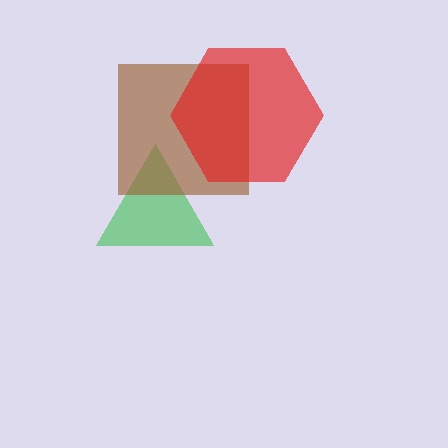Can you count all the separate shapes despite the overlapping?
Yes, there are 3 separate shapes.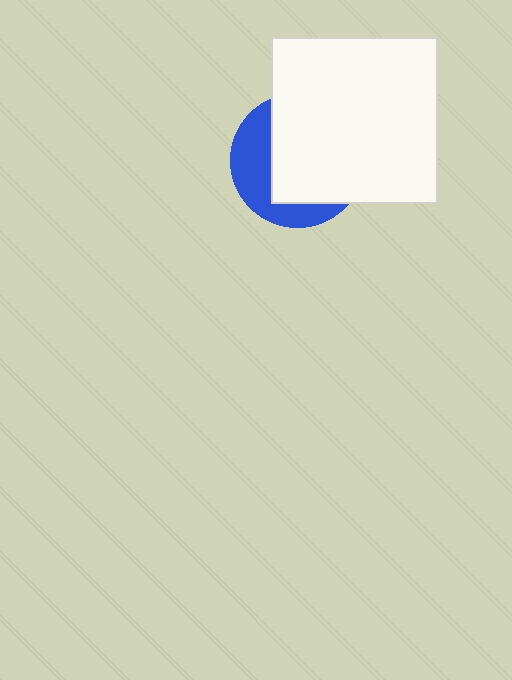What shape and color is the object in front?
The object in front is a white square.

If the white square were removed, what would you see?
You would see the complete blue circle.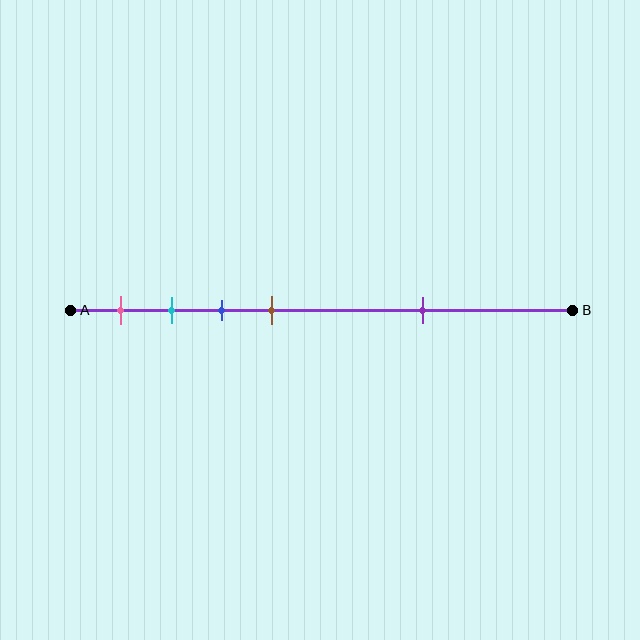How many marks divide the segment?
There are 5 marks dividing the segment.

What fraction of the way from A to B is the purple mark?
The purple mark is approximately 70% (0.7) of the way from A to B.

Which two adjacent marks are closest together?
The cyan and blue marks are the closest adjacent pair.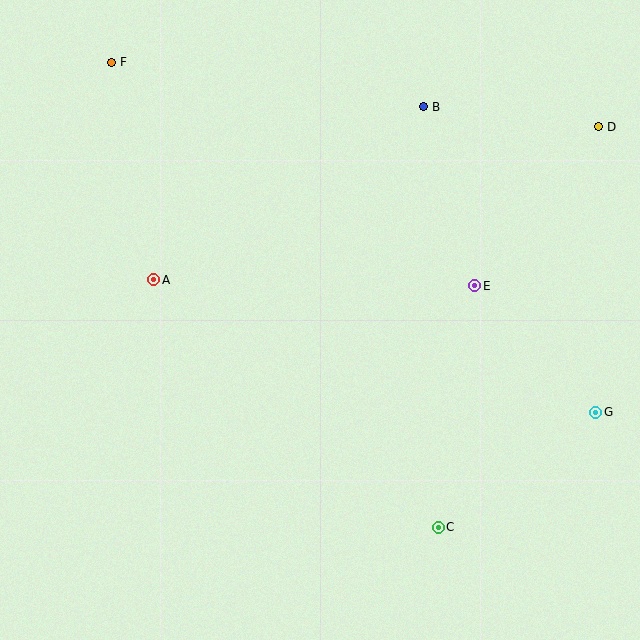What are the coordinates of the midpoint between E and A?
The midpoint between E and A is at (314, 283).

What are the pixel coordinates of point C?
Point C is at (438, 527).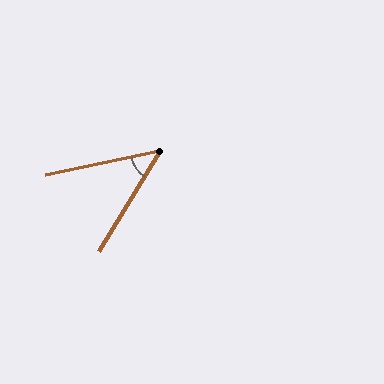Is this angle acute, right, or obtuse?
It is acute.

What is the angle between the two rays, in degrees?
Approximately 47 degrees.